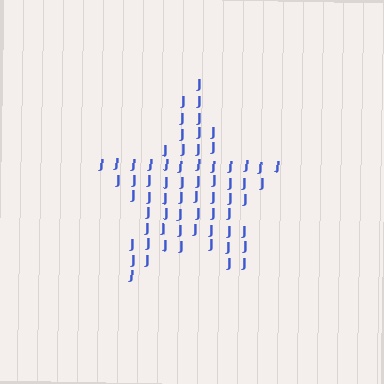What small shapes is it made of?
It is made of small letter J's.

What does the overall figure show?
The overall figure shows a star.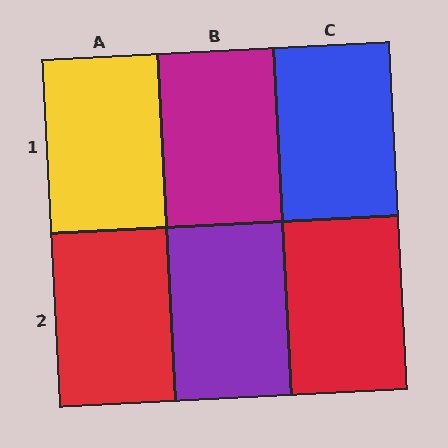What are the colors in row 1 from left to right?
Yellow, magenta, blue.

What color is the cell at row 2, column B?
Purple.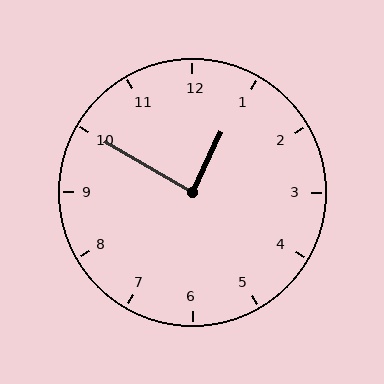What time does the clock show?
12:50.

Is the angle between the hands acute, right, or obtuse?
It is right.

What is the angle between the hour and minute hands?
Approximately 85 degrees.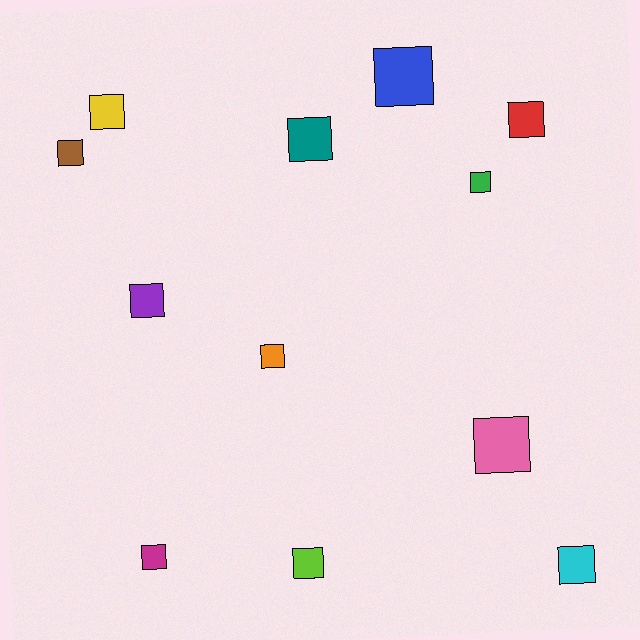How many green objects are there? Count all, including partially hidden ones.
There is 1 green object.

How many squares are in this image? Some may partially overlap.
There are 12 squares.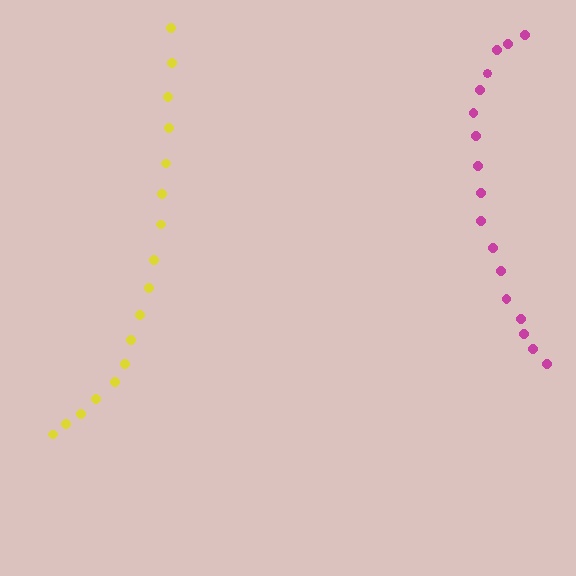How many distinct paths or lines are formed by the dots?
There are 2 distinct paths.